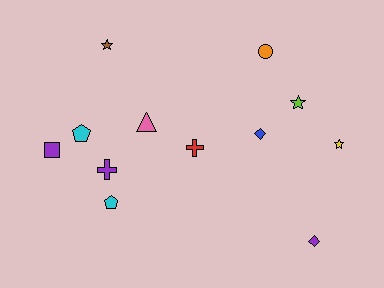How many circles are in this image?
There is 1 circle.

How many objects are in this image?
There are 12 objects.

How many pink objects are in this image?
There is 1 pink object.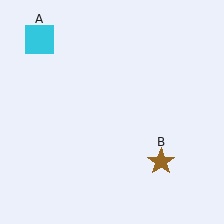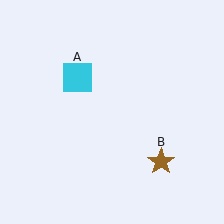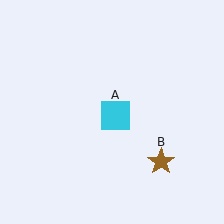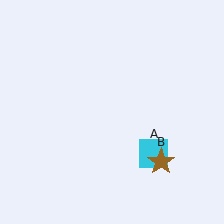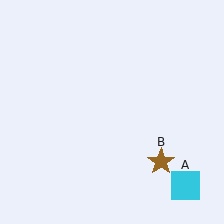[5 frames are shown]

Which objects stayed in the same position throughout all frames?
Brown star (object B) remained stationary.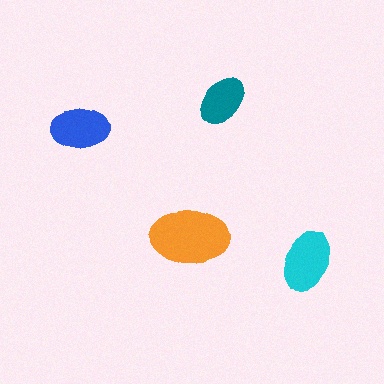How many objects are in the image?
There are 4 objects in the image.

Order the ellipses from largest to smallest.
the orange one, the cyan one, the blue one, the teal one.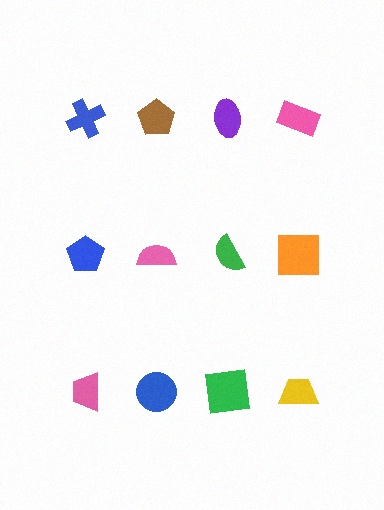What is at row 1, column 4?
A pink rectangle.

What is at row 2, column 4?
An orange square.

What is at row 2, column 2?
A pink semicircle.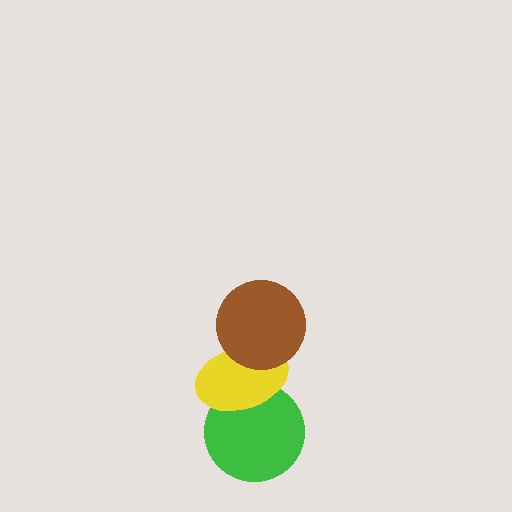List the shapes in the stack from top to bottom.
From top to bottom: the brown circle, the yellow ellipse, the green circle.